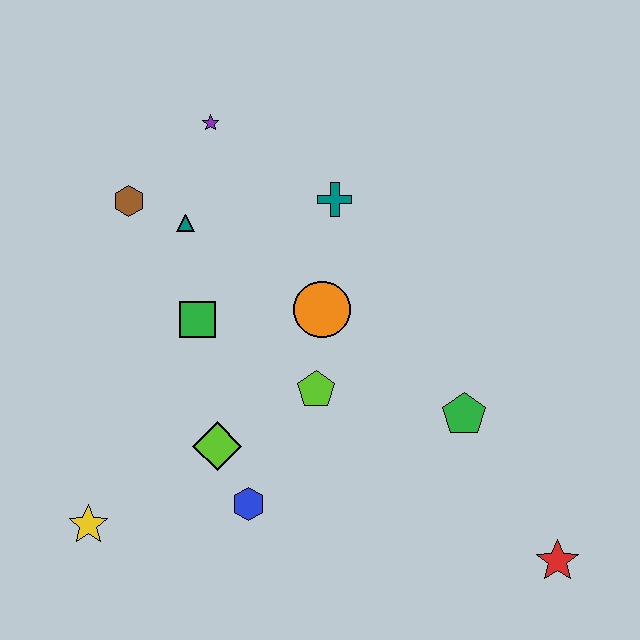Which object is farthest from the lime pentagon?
The red star is farthest from the lime pentagon.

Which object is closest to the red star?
The green pentagon is closest to the red star.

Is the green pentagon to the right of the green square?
Yes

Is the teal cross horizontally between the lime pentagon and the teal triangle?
No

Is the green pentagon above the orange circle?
No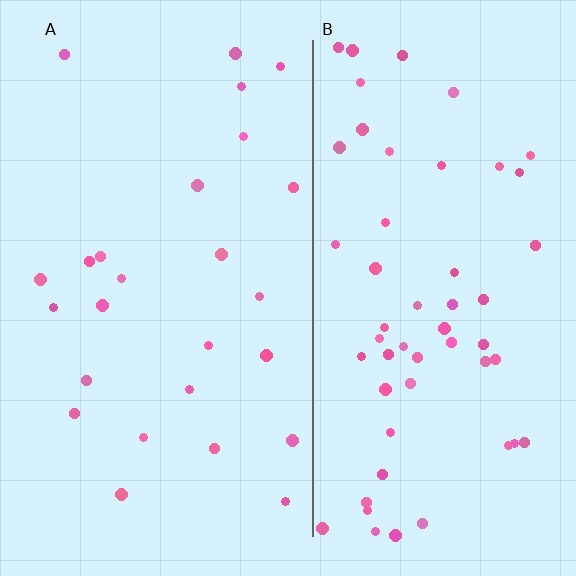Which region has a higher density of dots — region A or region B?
B (the right).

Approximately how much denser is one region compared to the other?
Approximately 2.1× — region B over region A.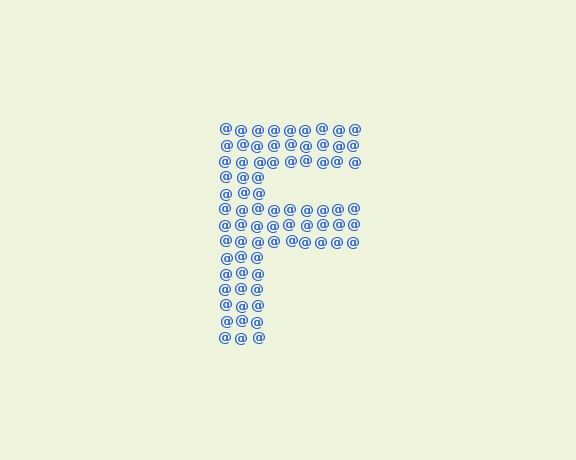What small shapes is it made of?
It is made of small at signs.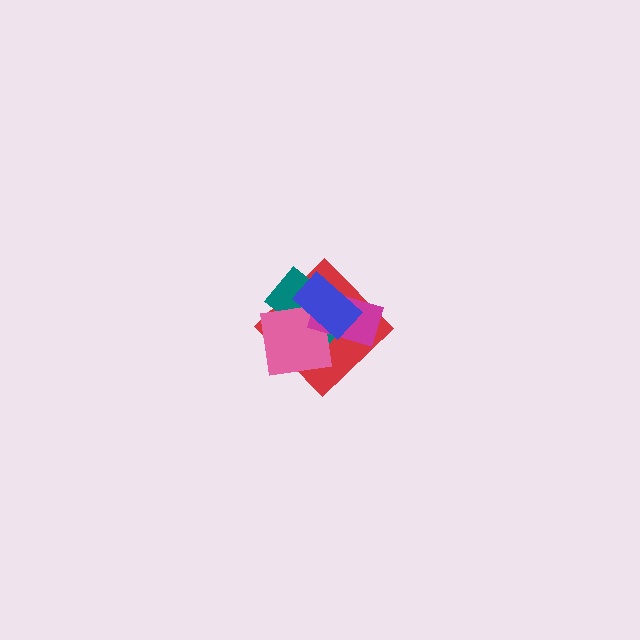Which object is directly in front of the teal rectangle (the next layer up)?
The pink square is directly in front of the teal rectangle.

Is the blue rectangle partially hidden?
No, no other shape covers it.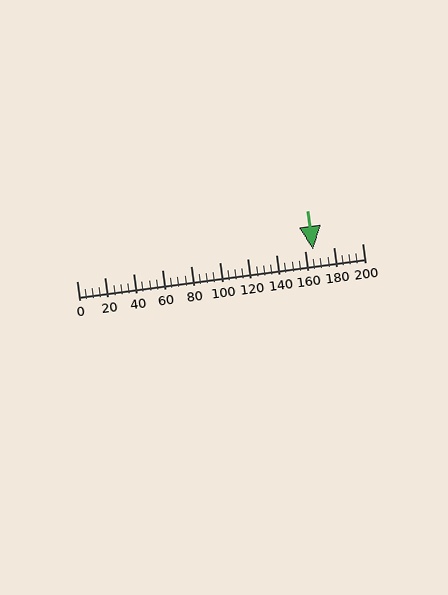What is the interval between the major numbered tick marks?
The major tick marks are spaced 20 units apart.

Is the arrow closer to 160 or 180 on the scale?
The arrow is closer to 160.